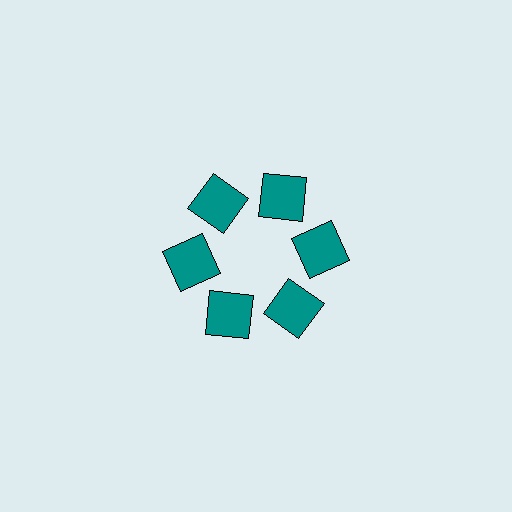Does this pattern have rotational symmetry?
Yes, this pattern has 6-fold rotational symmetry. It looks the same after rotating 60 degrees around the center.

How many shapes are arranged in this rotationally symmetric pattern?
There are 6 shapes, arranged in 6 groups of 1.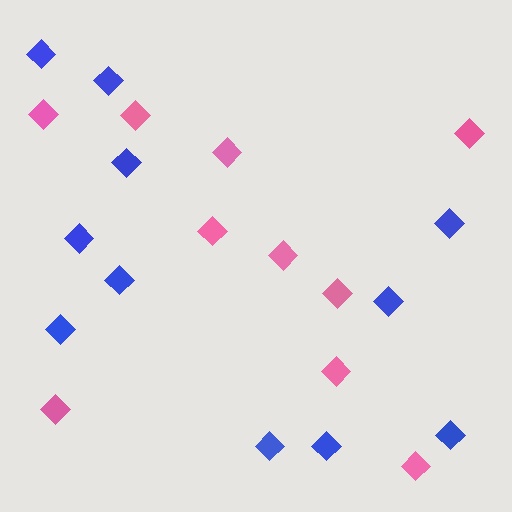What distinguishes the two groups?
There are 2 groups: one group of blue diamonds (11) and one group of pink diamonds (10).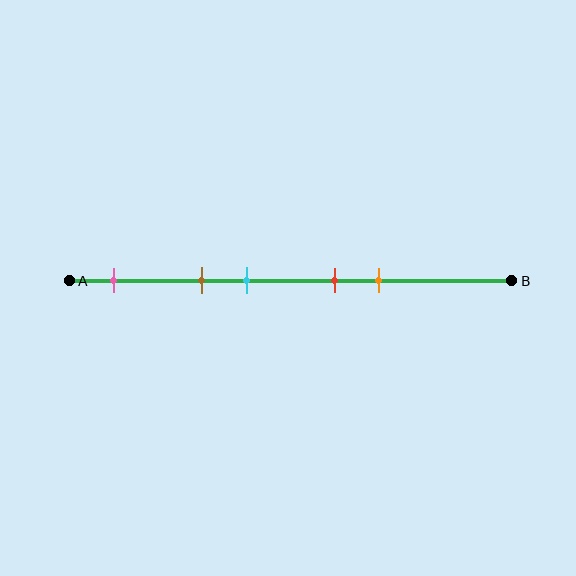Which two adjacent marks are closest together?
The red and orange marks are the closest adjacent pair.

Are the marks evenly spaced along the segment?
No, the marks are not evenly spaced.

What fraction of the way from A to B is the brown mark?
The brown mark is approximately 30% (0.3) of the way from A to B.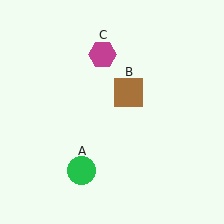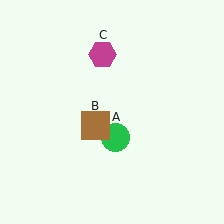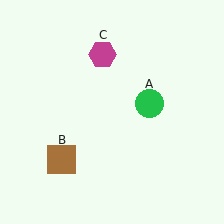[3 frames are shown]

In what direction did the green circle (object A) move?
The green circle (object A) moved up and to the right.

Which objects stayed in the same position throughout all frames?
Magenta hexagon (object C) remained stationary.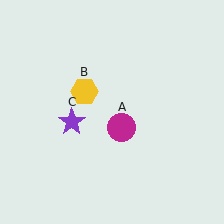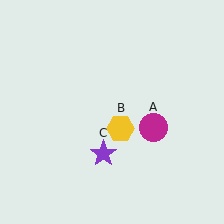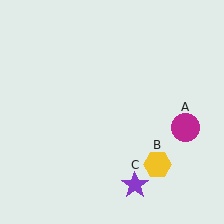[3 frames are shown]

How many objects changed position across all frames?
3 objects changed position: magenta circle (object A), yellow hexagon (object B), purple star (object C).